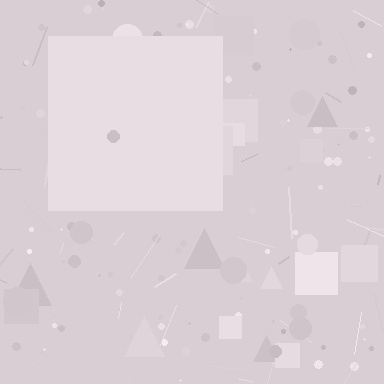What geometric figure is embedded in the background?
A square is embedded in the background.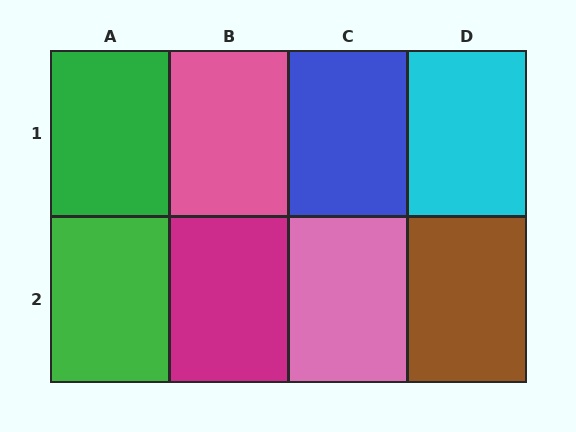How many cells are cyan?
1 cell is cyan.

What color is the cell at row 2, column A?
Green.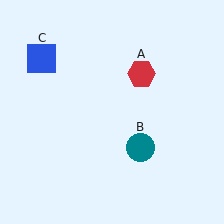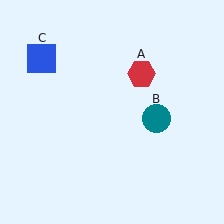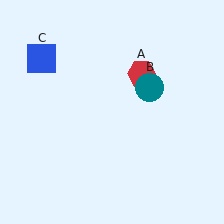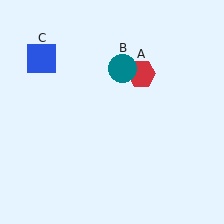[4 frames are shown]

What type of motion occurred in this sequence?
The teal circle (object B) rotated counterclockwise around the center of the scene.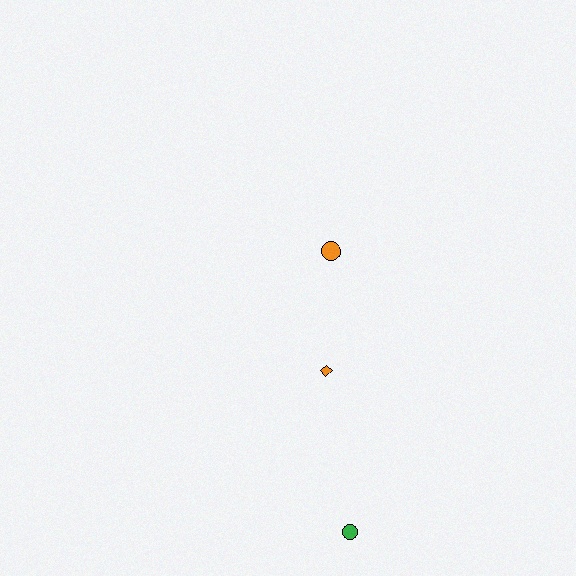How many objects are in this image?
There are 3 objects.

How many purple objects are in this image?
There are no purple objects.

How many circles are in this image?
There are 2 circles.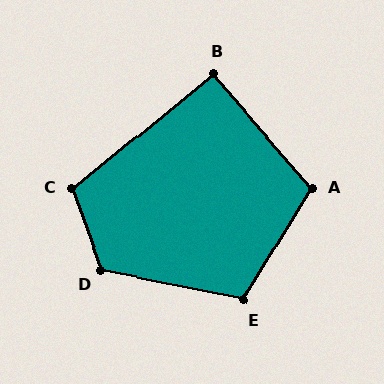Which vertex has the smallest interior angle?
B, at approximately 92 degrees.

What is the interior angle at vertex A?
Approximately 108 degrees (obtuse).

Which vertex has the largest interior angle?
D, at approximately 121 degrees.